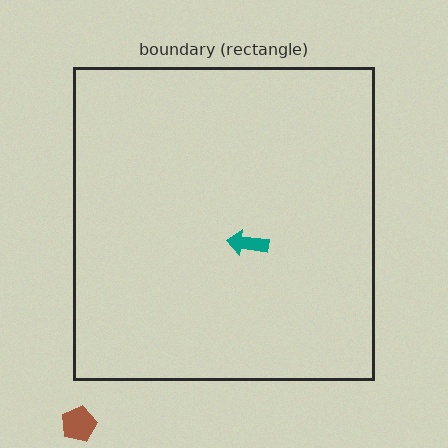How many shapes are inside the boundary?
1 inside, 1 outside.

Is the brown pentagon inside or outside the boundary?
Outside.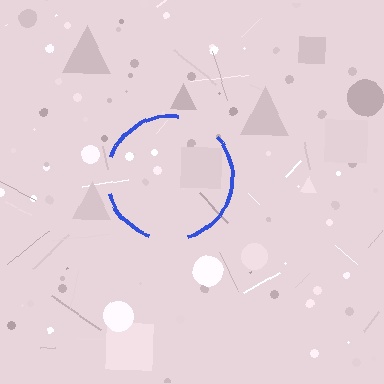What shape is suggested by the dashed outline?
The dashed outline suggests a circle.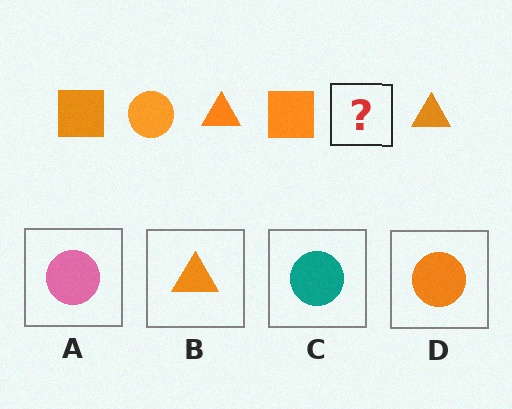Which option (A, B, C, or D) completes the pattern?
D.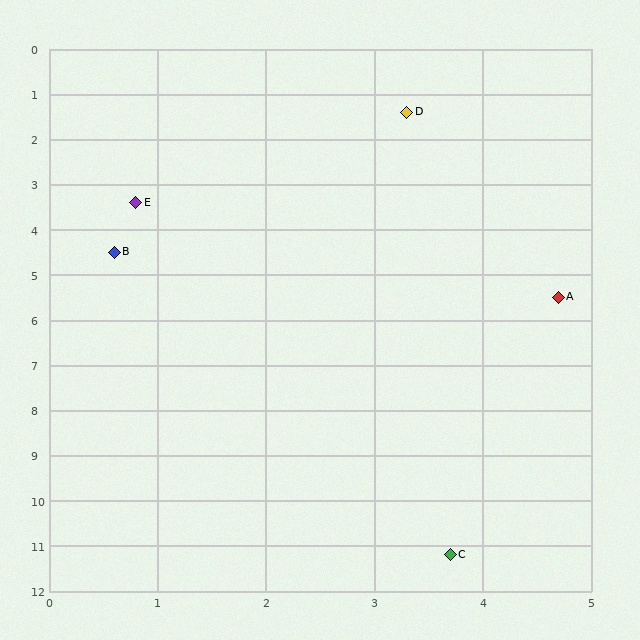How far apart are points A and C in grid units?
Points A and C are about 5.8 grid units apart.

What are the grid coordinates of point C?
Point C is at approximately (3.7, 11.2).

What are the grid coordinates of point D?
Point D is at approximately (3.3, 1.4).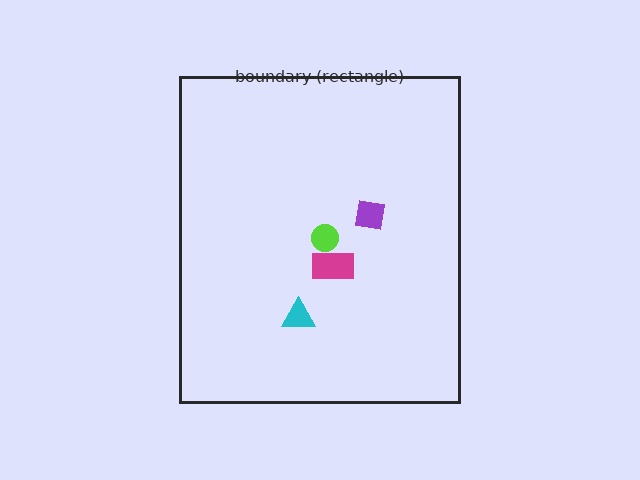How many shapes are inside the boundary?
4 inside, 0 outside.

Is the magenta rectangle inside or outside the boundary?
Inside.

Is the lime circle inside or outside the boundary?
Inside.